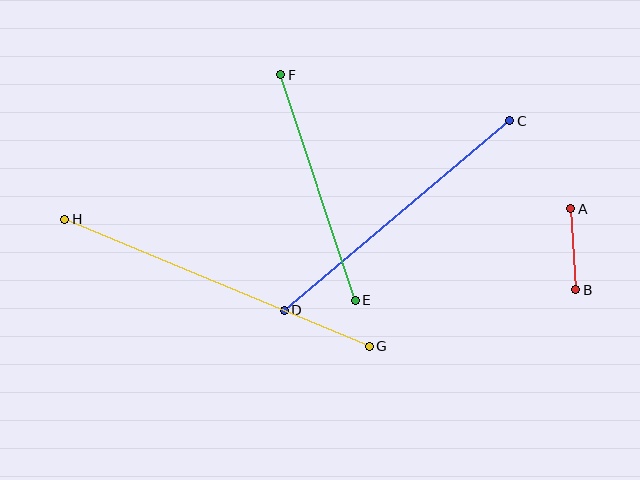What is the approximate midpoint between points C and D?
The midpoint is at approximately (397, 215) pixels.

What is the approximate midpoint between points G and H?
The midpoint is at approximately (217, 283) pixels.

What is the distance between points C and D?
The distance is approximately 294 pixels.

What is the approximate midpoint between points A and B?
The midpoint is at approximately (573, 249) pixels.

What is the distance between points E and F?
The distance is approximately 238 pixels.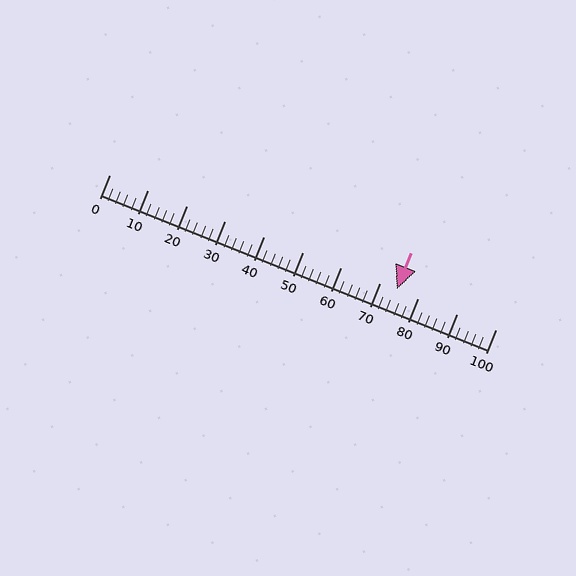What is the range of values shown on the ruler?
The ruler shows values from 0 to 100.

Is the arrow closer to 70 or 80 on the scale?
The arrow is closer to 70.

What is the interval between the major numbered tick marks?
The major tick marks are spaced 10 units apart.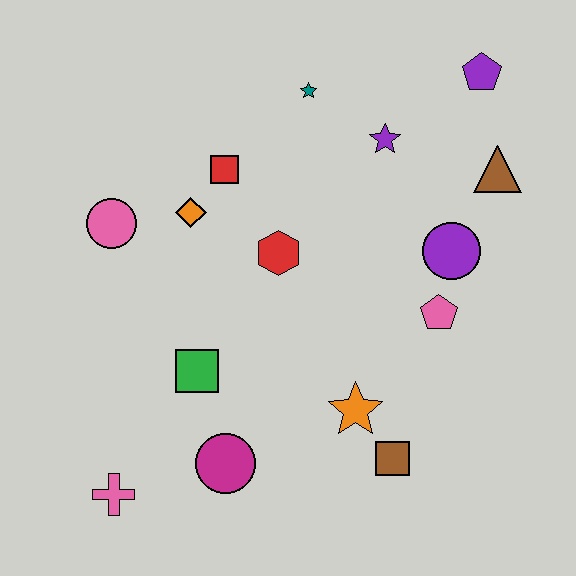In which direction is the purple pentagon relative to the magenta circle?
The purple pentagon is above the magenta circle.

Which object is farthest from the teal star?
The pink cross is farthest from the teal star.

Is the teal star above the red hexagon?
Yes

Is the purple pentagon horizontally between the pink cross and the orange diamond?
No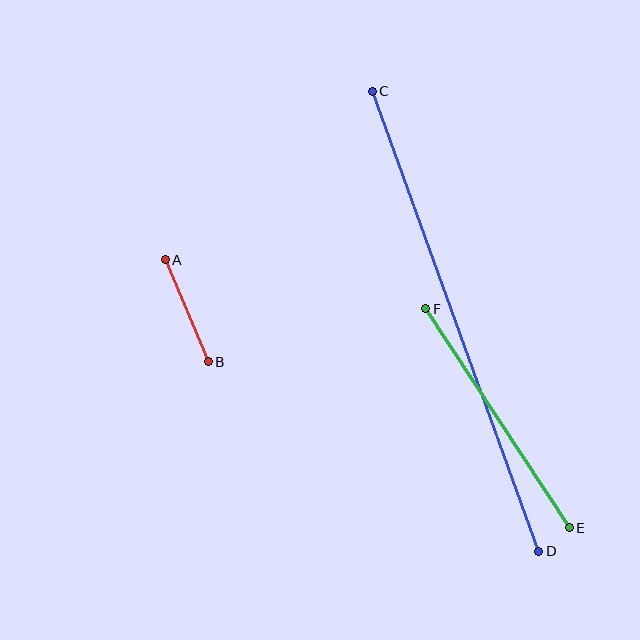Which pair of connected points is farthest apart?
Points C and D are farthest apart.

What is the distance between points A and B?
The distance is approximately 111 pixels.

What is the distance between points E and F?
The distance is approximately 262 pixels.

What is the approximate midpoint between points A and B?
The midpoint is at approximately (187, 311) pixels.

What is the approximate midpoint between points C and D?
The midpoint is at approximately (455, 321) pixels.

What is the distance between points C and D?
The distance is approximately 489 pixels.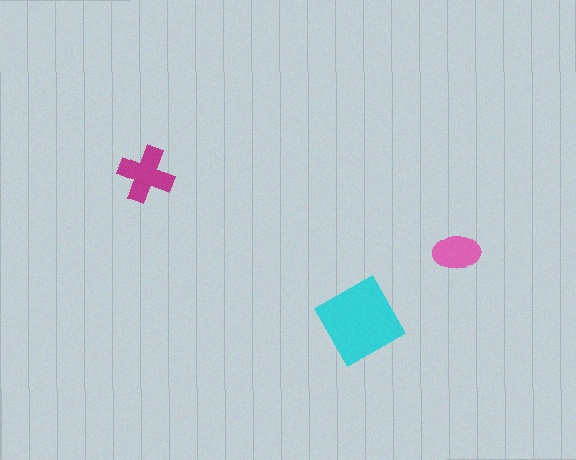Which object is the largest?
The cyan diamond.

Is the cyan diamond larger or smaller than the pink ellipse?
Larger.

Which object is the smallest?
The pink ellipse.